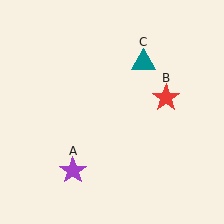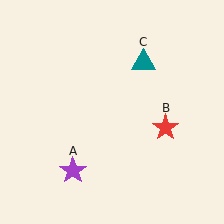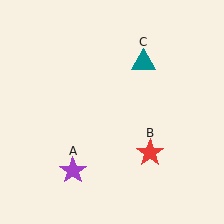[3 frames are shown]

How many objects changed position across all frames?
1 object changed position: red star (object B).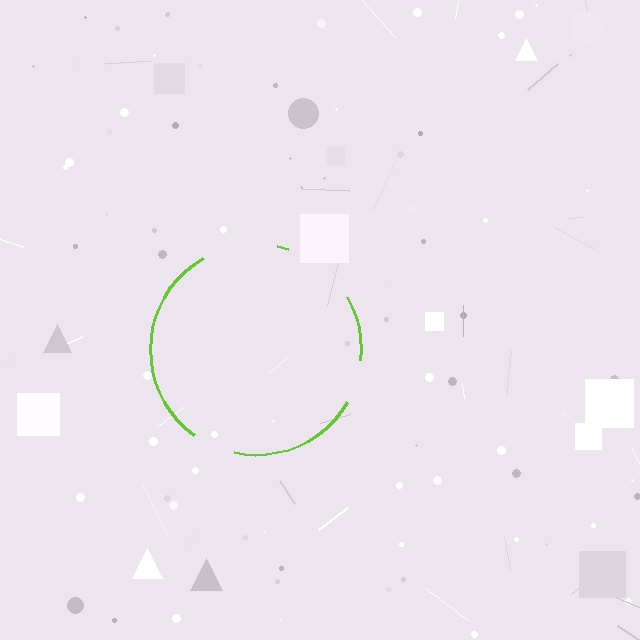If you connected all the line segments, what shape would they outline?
They would outline a circle.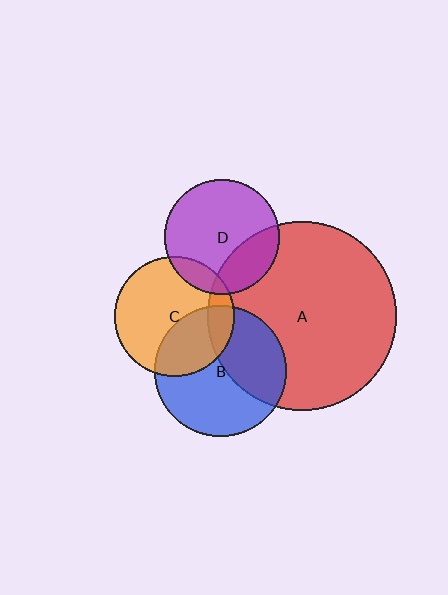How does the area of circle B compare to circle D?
Approximately 1.3 times.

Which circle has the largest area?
Circle A (red).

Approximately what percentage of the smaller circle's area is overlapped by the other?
Approximately 35%.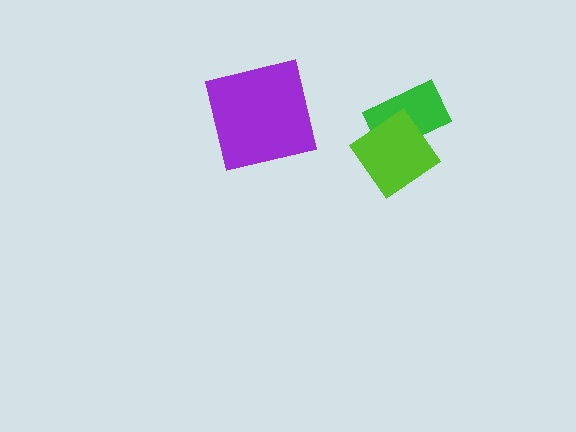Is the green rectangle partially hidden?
Yes, it is partially covered by another shape.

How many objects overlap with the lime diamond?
1 object overlaps with the lime diamond.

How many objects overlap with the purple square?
0 objects overlap with the purple square.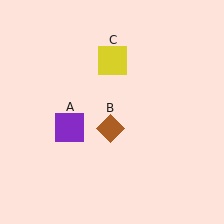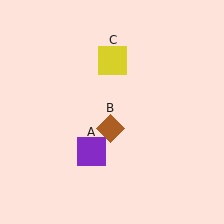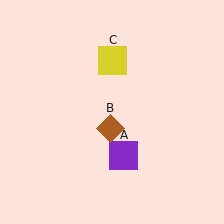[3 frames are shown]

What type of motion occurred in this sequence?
The purple square (object A) rotated counterclockwise around the center of the scene.